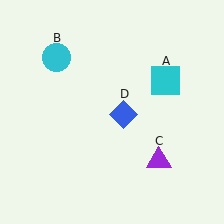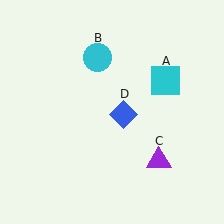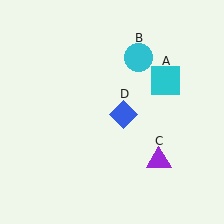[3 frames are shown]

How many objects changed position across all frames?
1 object changed position: cyan circle (object B).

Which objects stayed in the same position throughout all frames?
Cyan square (object A) and purple triangle (object C) and blue diamond (object D) remained stationary.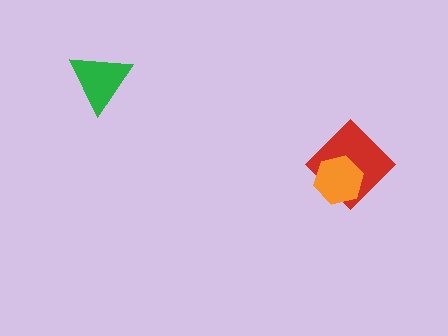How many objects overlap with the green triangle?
0 objects overlap with the green triangle.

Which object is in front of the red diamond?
The orange hexagon is in front of the red diamond.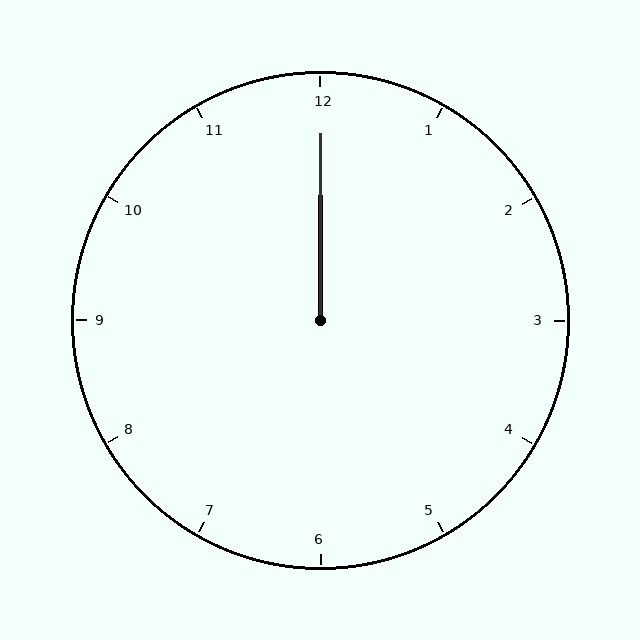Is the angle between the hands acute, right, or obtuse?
It is acute.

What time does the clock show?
12:00.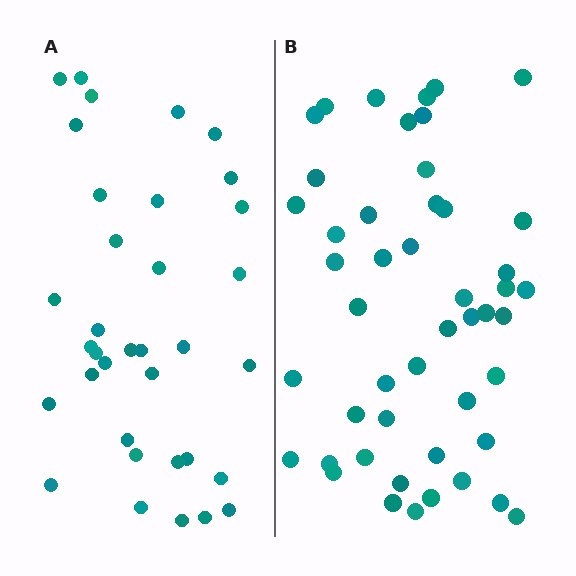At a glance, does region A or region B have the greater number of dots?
Region B (the right region) has more dots.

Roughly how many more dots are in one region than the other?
Region B has approximately 15 more dots than region A.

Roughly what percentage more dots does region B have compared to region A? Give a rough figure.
About 35% more.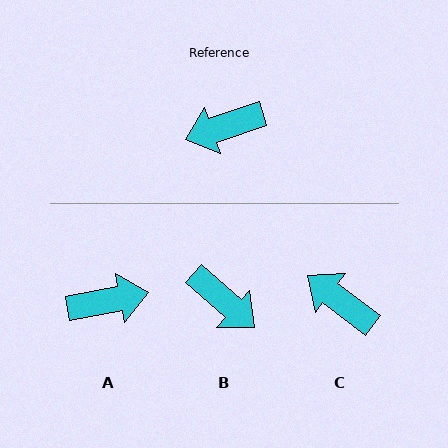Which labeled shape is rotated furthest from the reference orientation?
A, about 172 degrees away.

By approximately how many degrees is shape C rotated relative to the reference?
Approximately 56 degrees clockwise.